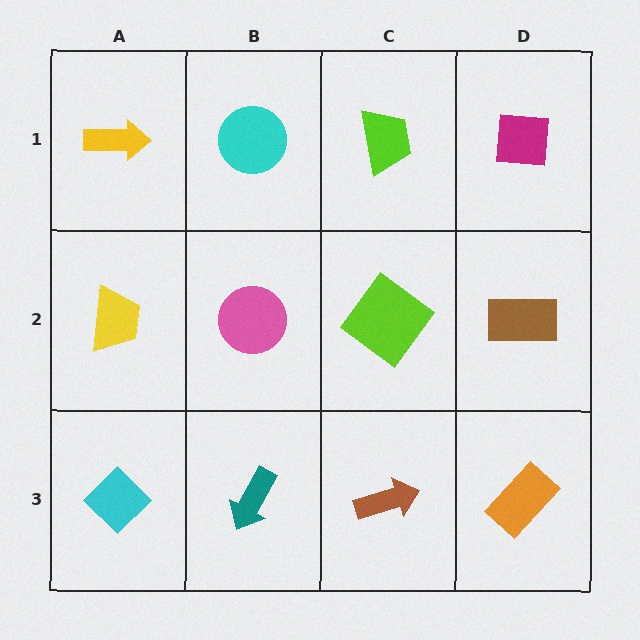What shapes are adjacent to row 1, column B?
A pink circle (row 2, column B), a yellow arrow (row 1, column A), a lime trapezoid (row 1, column C).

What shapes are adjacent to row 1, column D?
A brown rectangle (row 2, column D), a lime trapezoid (row 1, column C).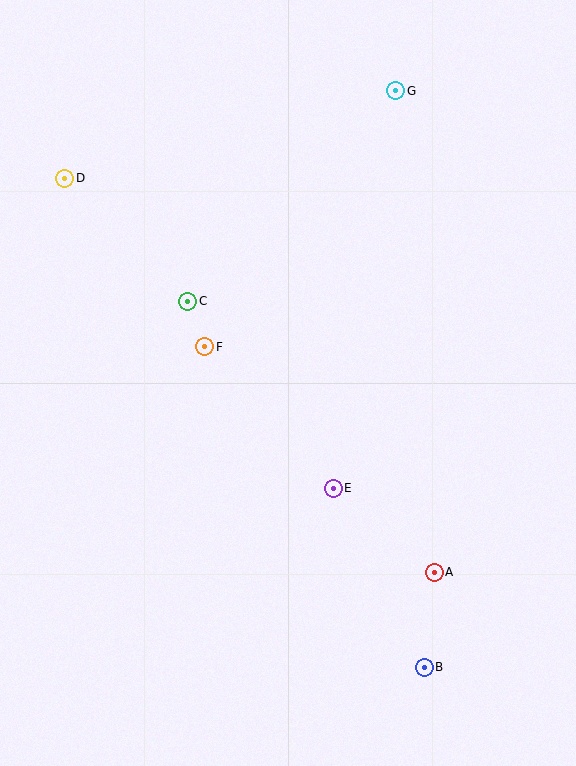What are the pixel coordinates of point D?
Point D is at (65, 178).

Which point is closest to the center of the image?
Point F at (205, 347) is closest to the center.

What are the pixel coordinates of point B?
Point B is at (424, 667).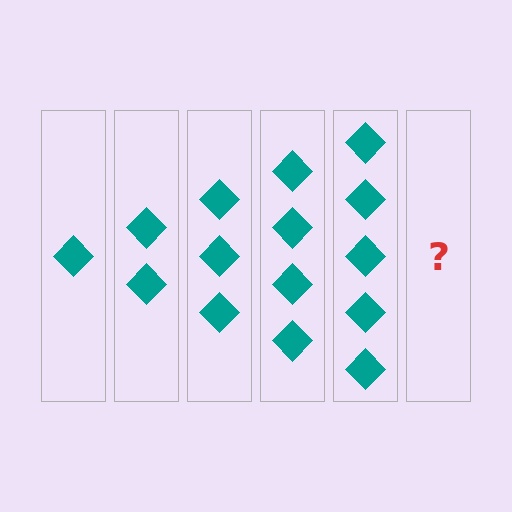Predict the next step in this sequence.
The next step is 6 diamonds.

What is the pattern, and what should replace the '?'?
The pattern is that each step adds one more diamond. The '?' should be 6 diamonds.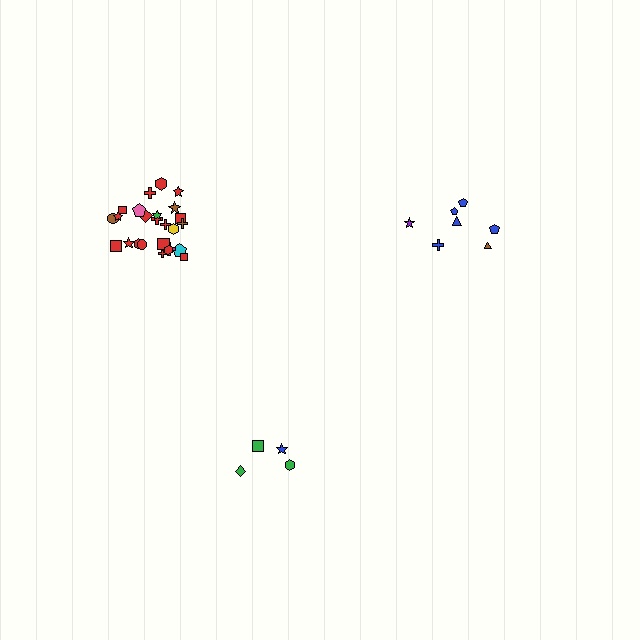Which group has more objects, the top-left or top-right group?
The top-left group.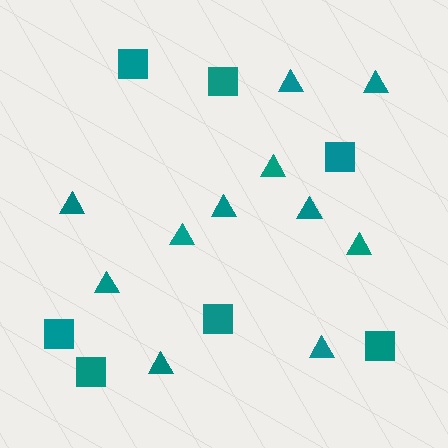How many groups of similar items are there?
There are 2 groups: one group of triangles (11) and one group of squares (7).